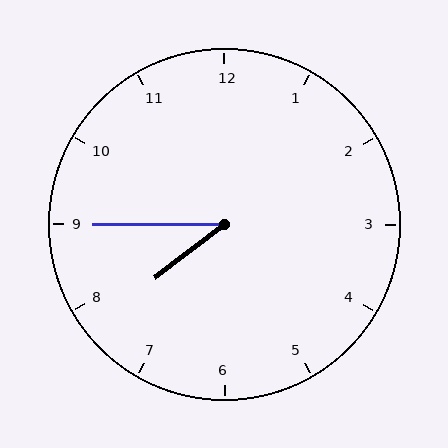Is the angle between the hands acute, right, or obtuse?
It is acute.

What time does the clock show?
7:45.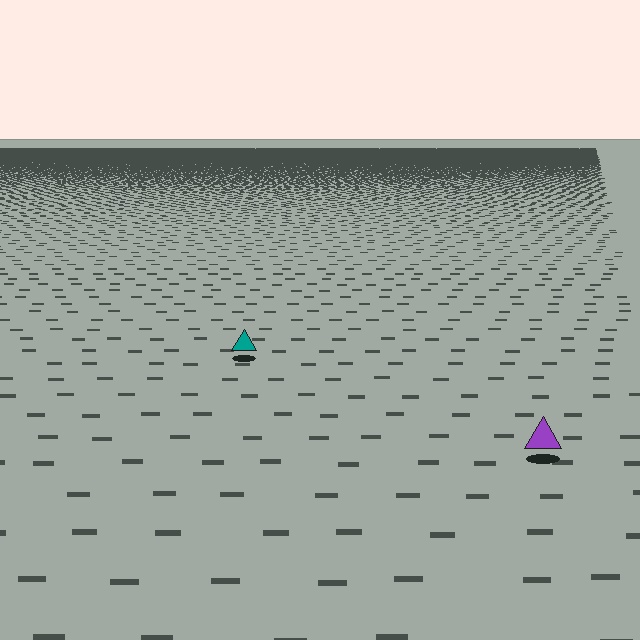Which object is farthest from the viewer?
The teal triangle is farthest from the viewer. It appears smaller and the ground texture around it is denser.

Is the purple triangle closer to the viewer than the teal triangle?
Yes. The purple triangle is closer — you can tell from the texture gradient: the ground texture is coarser near it.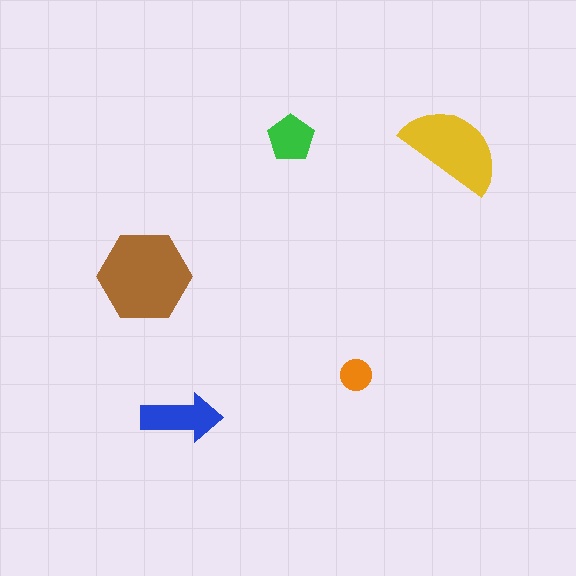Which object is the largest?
The brown hexagon.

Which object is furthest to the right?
The yellow semicircle is rightmost.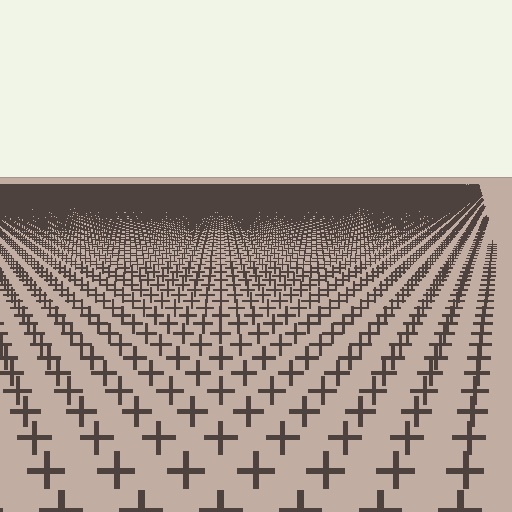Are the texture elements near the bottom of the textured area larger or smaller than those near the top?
Larger. Near the bottom, elements are closer to the viewer and appear at a bigger on-screen size.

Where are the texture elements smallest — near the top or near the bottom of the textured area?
Near the top.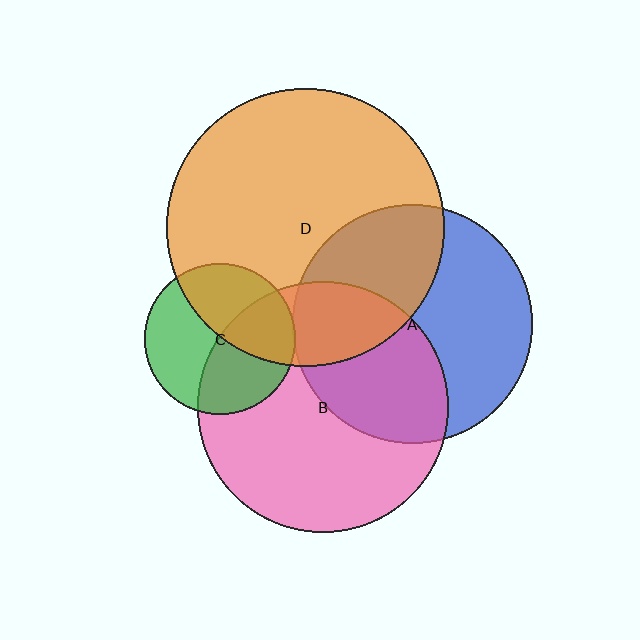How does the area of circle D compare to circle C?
Approximately 3.4 times.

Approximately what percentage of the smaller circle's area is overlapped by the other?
Approximately 40%.